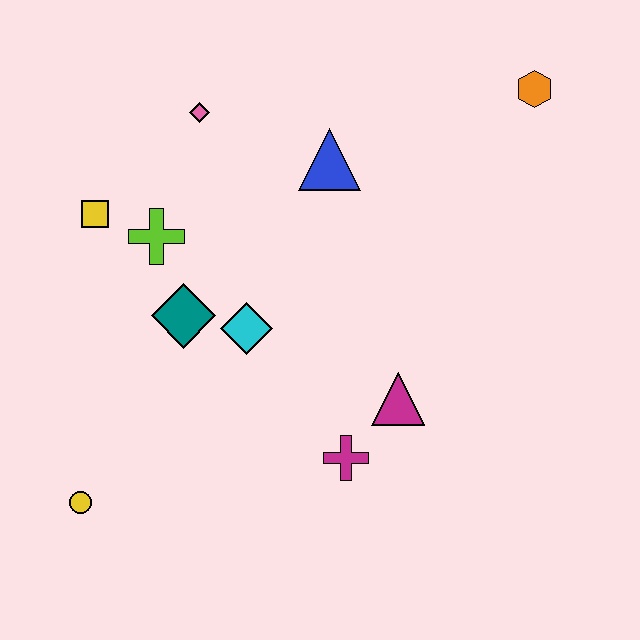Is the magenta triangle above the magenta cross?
Yes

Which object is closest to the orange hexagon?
The blue triangle is closest to the orange hexagon.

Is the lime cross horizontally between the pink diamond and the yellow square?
Yes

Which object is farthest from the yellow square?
The orange hexagon is farthest from the yellow square.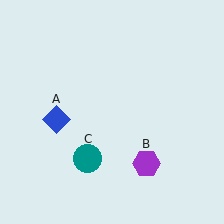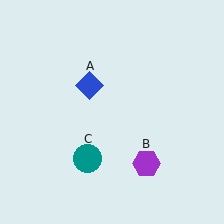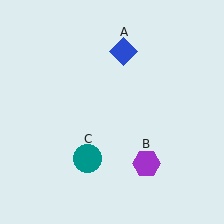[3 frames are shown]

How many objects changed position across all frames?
1 object changed position: blue diamond (object A).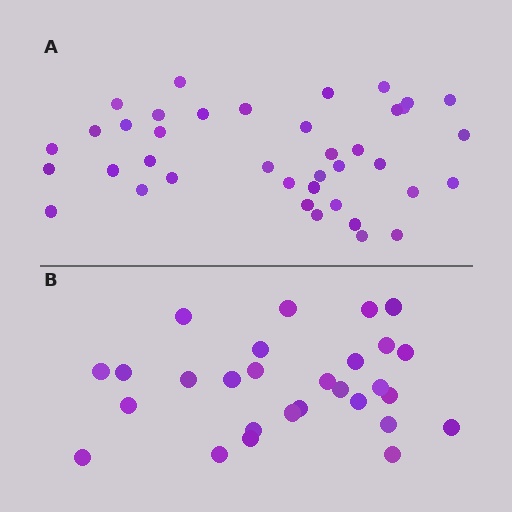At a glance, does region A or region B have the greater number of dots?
Region A (the top region) has more dots.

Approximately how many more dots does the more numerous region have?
Region A has roughly 12 or so more dots than region B.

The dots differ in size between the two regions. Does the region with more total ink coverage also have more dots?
No. Region B has more total ink coverage because its dots are larger, but region A actually contains more individual dots. Total area can be misleading — the number of items is what matters here.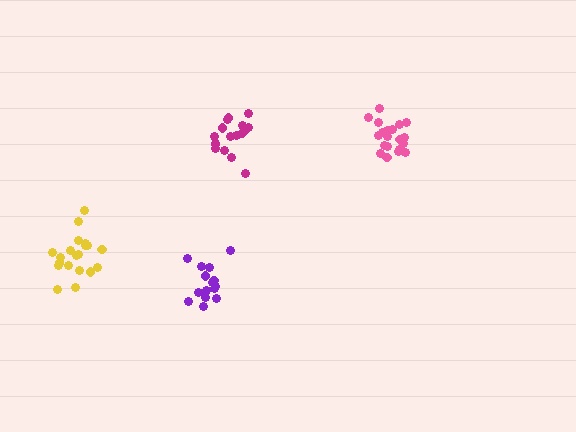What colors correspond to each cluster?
The clusters are colored: purple, pink, yellow, magenta.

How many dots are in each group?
Group 1: 15 dots, Group 2: 20 dots, Group 3: 20 dots, Group 4: 17 dots (72 total).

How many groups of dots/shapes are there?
There are 4 groups.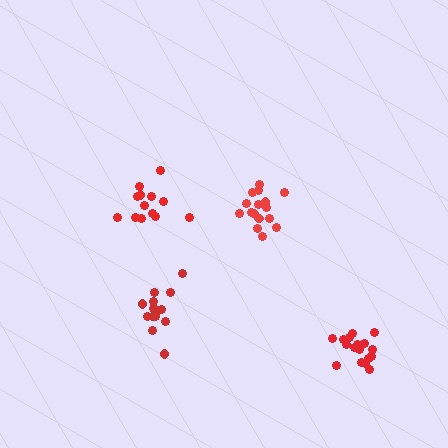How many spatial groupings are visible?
There are 4 spatial groupings.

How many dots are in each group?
Group 1: 16 dots, Group 2: 13 dots, Group 3: 14 dots, Group 4: 17 dots (60 total).